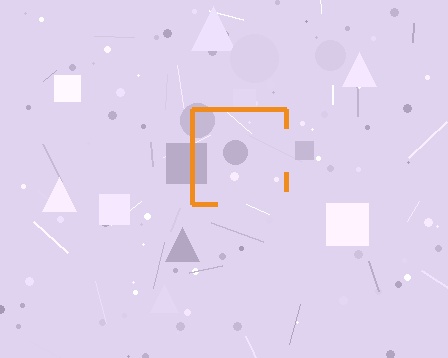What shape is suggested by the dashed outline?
The dashed outline suggests a square.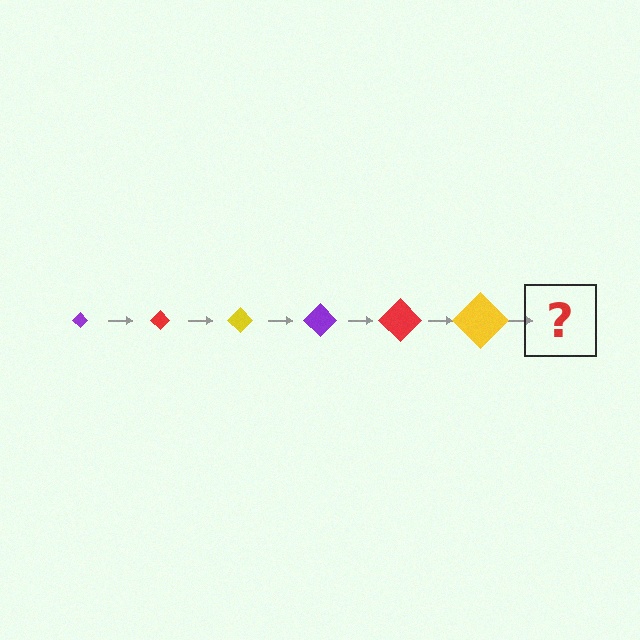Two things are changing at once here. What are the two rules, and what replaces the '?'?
The two rules are that the diamond grows larger each step and the color cycles through purple, red, and yellow. The '?' should be a purple diamond, larger than the previous one.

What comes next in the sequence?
The next element should be a purple diamond, larger than the previous one.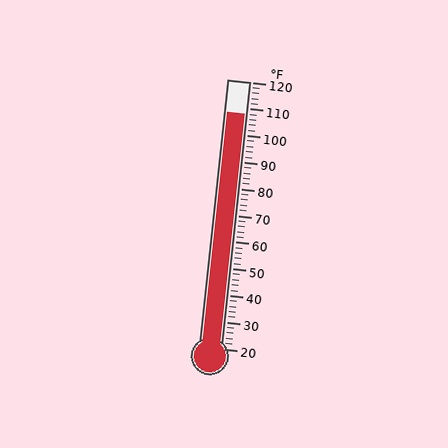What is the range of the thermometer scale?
The thermometer scale ranges from 20°F to 120°F.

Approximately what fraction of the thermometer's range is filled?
The thermometer is filled to approximately 90% of its range.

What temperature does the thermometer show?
The thermometer shows approximately 108°F.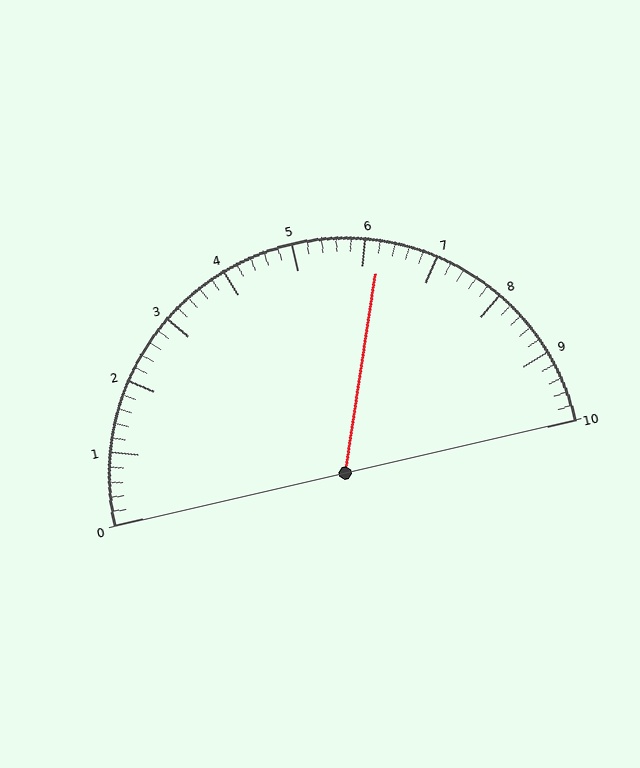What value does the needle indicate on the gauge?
The needle indicates approximately 6.2.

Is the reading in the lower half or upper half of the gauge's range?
The reading is in the upper half of the range (0 to 10).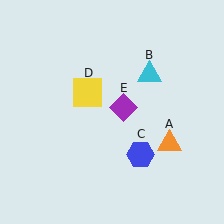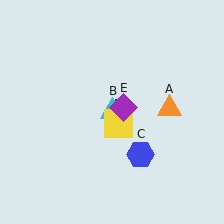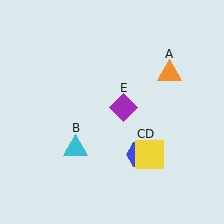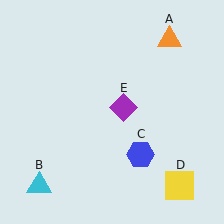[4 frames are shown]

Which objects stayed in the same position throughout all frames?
Blue hexagon (object C) and purple diamond (object E) remained stationary.